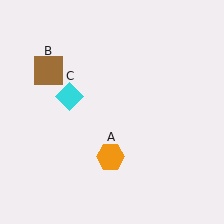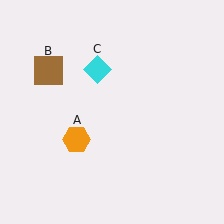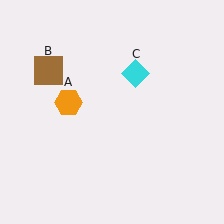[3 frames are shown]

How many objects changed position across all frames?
2 objects changed position: orange hexagon (object A), cyan diamond (object C).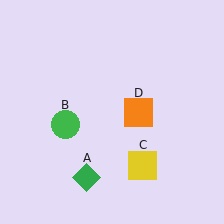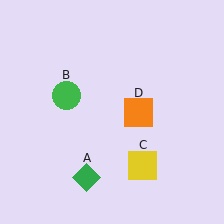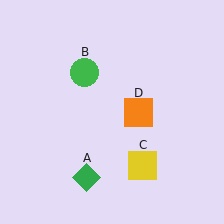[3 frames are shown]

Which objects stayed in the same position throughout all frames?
Green diamond (object A) and yellow square (object C) and orange square (object D) remained stationary.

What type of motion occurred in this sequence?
The green circle (object B) rotated clockwise around the center of the scene.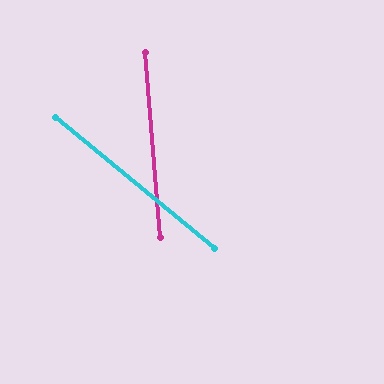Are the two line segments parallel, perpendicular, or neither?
Neither parallel nor perpendicular — they differ by about 46°.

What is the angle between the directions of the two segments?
Approximately 46 degrees.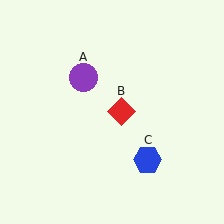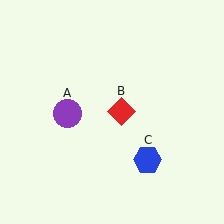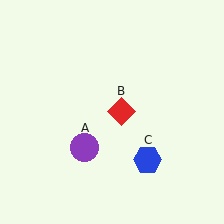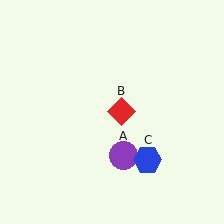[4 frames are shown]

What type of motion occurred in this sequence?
The purple circle (object A) rotated counterclockwise around the center of the scene.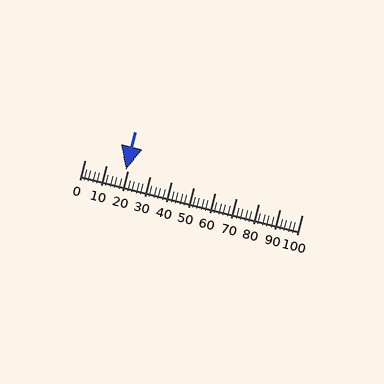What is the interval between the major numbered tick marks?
The major tick marks are spaced 10 units apart.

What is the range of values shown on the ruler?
The ruler shows values from 0 to 100.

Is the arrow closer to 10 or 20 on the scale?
The arrow is closer to 20.